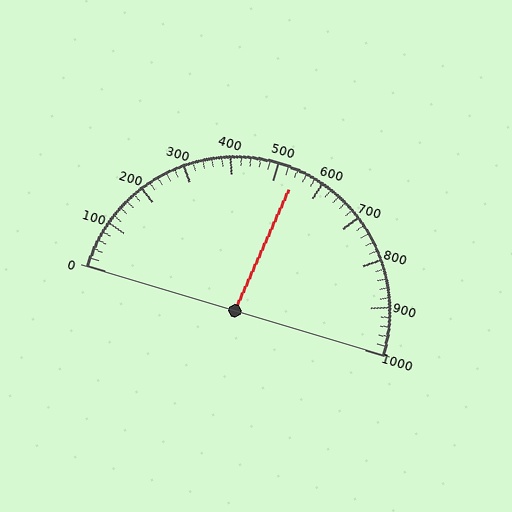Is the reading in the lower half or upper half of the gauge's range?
The reading is in the upper half of the range (0 to 1000).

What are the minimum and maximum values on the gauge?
The gauge ranges from 0 to 1000.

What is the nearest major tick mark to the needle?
The nearest major tick mark is 500.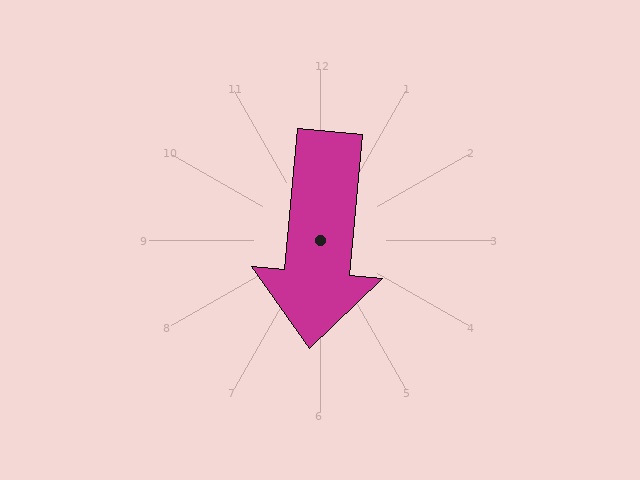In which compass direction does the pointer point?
South.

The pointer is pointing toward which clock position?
Roughly 6 o'clock.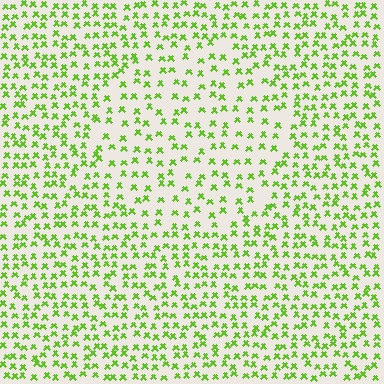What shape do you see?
I see a circle.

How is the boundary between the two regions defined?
The boundary is defined by a change in element density (approximately 1.6x ratio). All elements are the same color, size, and shape.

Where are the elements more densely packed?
The elements are more densely packed outside the circle boundary.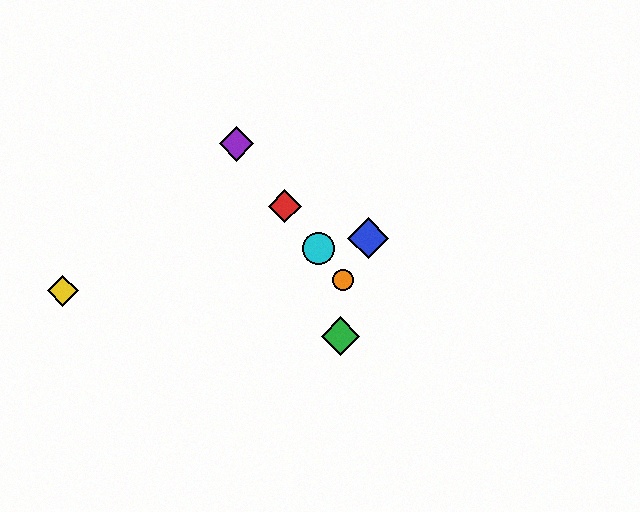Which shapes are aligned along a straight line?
The red diamond, the purple diamond, the orange circle, the cyan circle are aligned along a straight line.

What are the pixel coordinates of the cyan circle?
The cyan circle is at (318, 249).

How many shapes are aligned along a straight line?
4 shapes (the red diamond, the purple diamond, the orange circle, the cyan circle) are aligned along a straight line.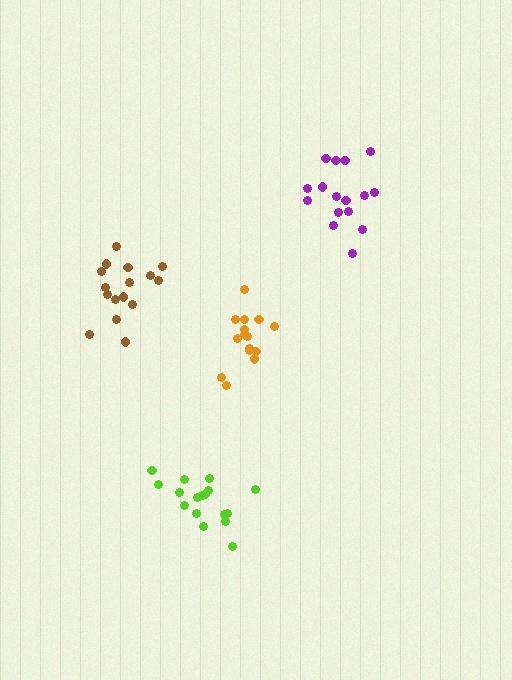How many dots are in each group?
Group 1: 15 dots, Group 2: 16 dots, Group 3: 16 dots, Group 4: 17 dots (64 total).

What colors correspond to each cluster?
The clusters are colored: orange, brown, purple, lime.